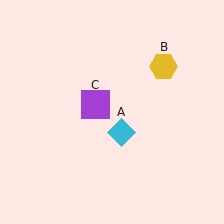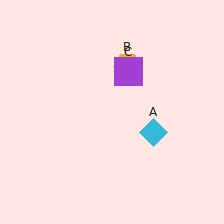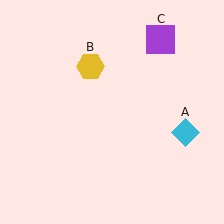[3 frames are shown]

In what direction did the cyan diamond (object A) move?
The cyan diamond (object A) moved right.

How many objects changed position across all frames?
3 objects changed position: cyan diamond (object A), yellow hexagon (object B), purple square (object C).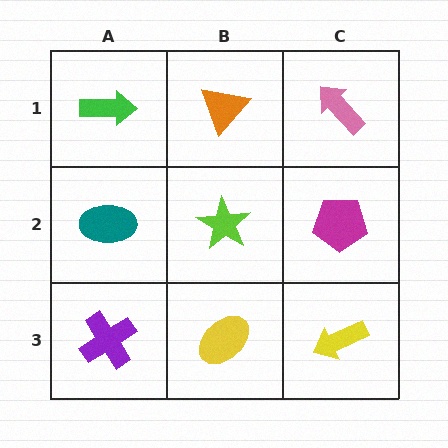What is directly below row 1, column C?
A magenta pentagon.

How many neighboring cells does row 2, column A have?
3.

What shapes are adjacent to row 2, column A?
A green arrow (row 1, column A), a purple cross (row 3, column A), a lime star (row 2, column B).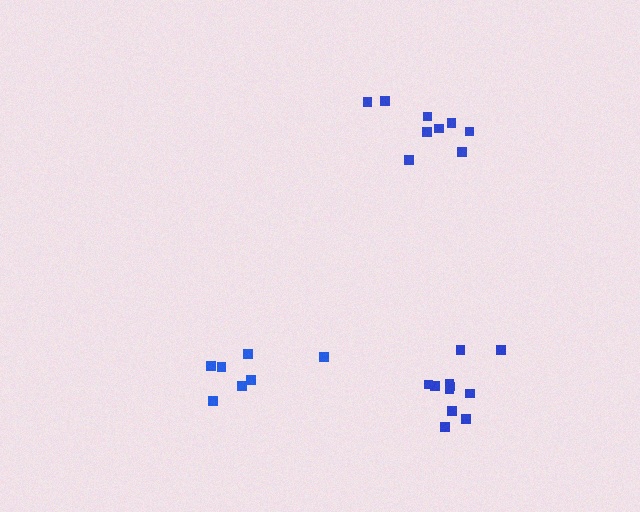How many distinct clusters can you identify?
There are 3 distinct clusters.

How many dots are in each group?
Group 1: 7 dots, Group 2: 11 dots, Group 3: 9 dots (27 total).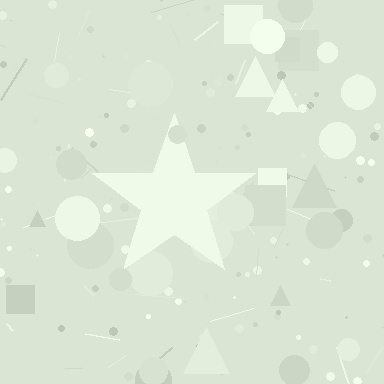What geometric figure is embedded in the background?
A star is embedded in the background.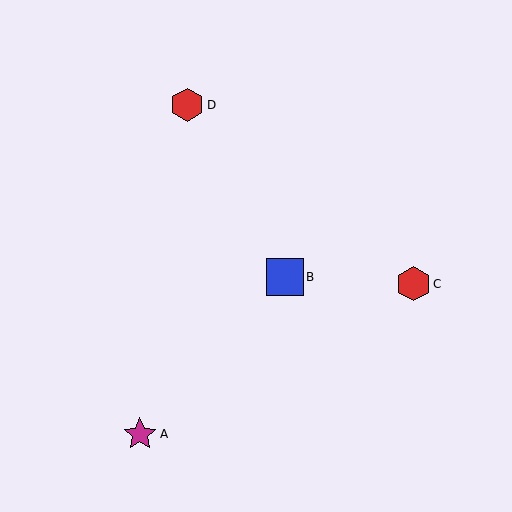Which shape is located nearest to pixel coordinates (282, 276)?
The blue square (labeled B) at (285, 277) is nearest to that location.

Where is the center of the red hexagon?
The center of the red hexagon is at (413, 284).